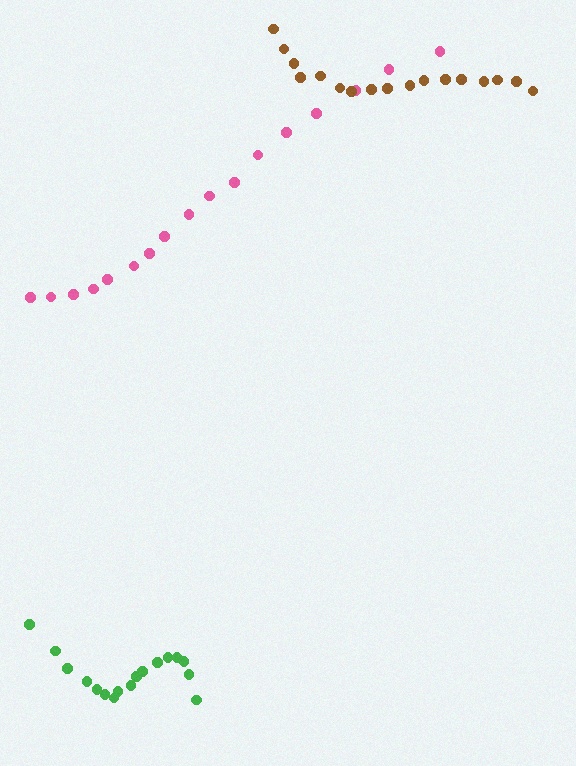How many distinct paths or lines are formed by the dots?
There are 3 distinct paths.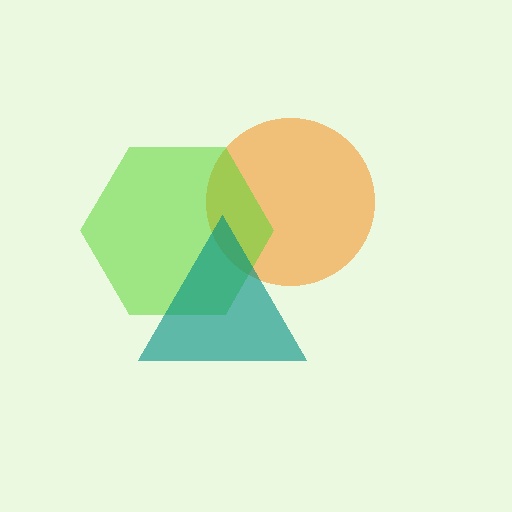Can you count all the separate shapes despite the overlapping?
Yes, there are 3 separate shapes.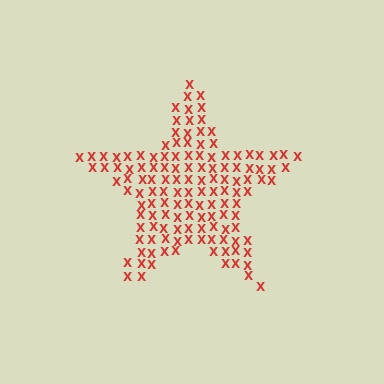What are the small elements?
The small elements are letter X's.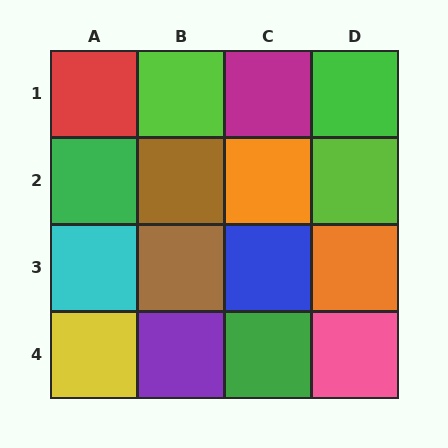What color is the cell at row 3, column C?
Blue.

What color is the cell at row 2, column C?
Orange.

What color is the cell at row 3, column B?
Brown.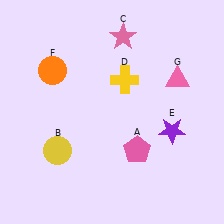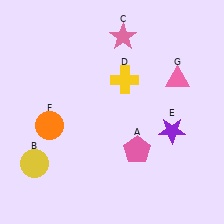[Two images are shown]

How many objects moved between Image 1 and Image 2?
2 objects moved between the two images.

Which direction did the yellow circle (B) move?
The yellow circle (B) moved left.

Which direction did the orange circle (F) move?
The orange circle (F) moved down.